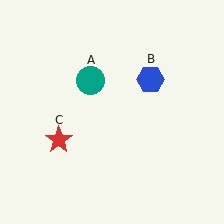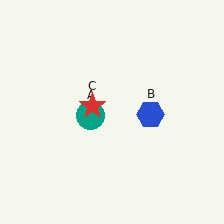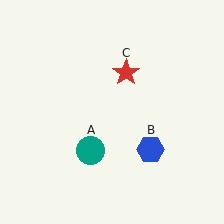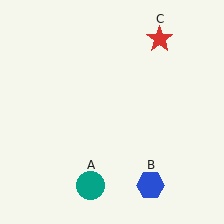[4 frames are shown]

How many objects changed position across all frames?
3 objects changed position: teal circle (object A), blue hexagon (object B), red star (object C).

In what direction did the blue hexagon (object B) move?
The blue hexagon (object B) moved down.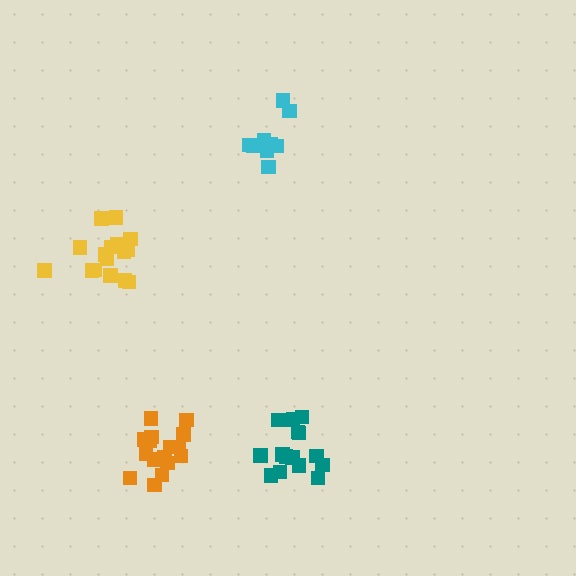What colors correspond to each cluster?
The clusters are colored: cyan, orange, yellow, teal.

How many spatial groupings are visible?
There are 4 spatial groupings.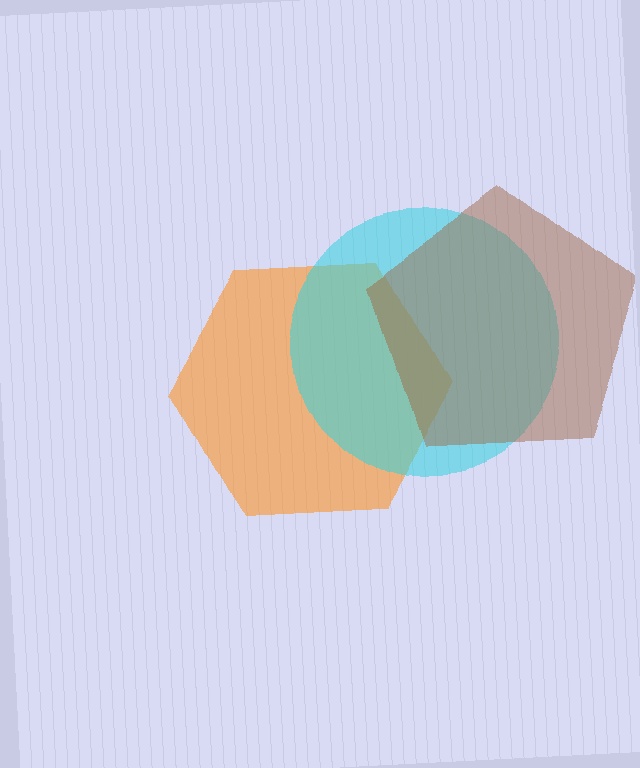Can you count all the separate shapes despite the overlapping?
Yes, there are 3 separate shapes.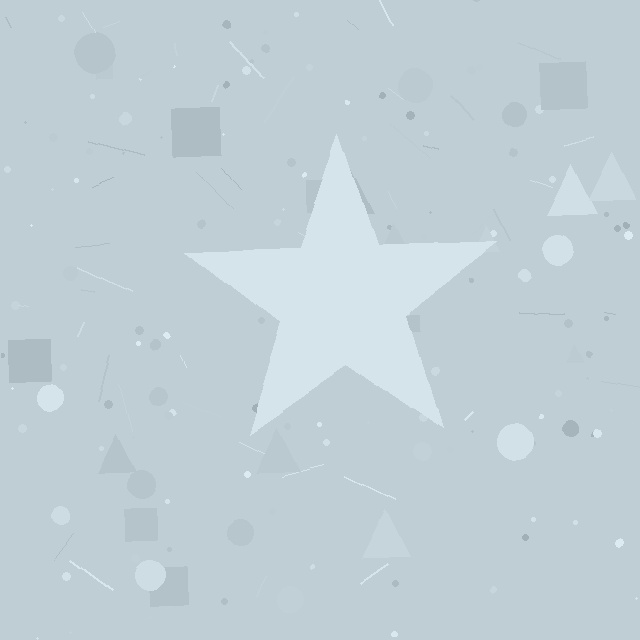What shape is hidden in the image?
A star is hidden in the image.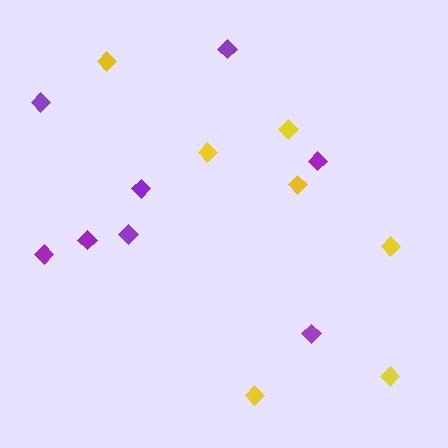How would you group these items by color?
There are 2 groups: one group of yellow diamonds (7) and one group of purple diamonds (8).